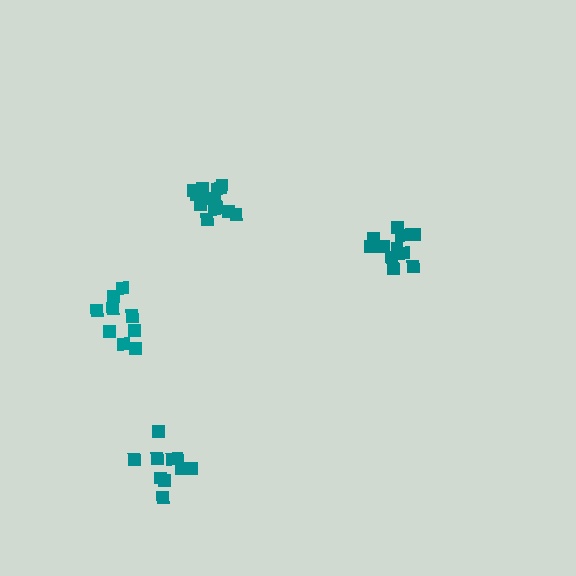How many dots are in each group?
Group 1: 16 dots, Group 2: 11 dots, Group 3: 10 dots, Group 4: 10 dots (47 total).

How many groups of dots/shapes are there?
There are 4 groups.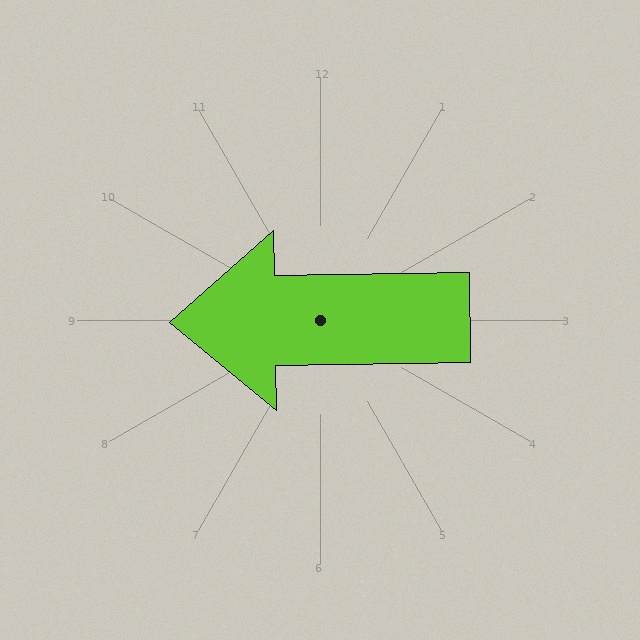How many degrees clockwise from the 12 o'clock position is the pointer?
Approximately 269 degrees.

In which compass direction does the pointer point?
West.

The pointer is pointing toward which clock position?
Roughly 9 o'clock.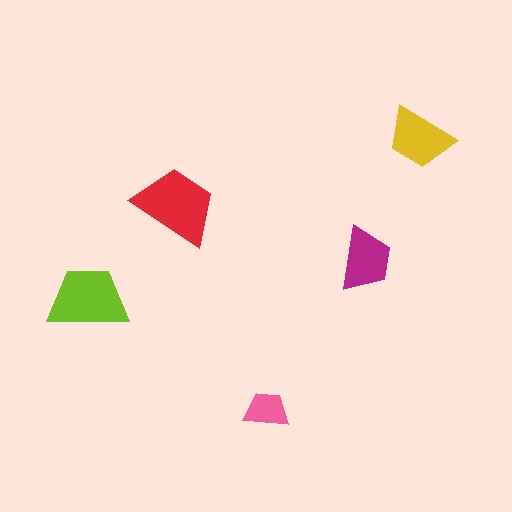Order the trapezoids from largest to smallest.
the red one, the lime one, the yellow one, the magenta one, the pink one.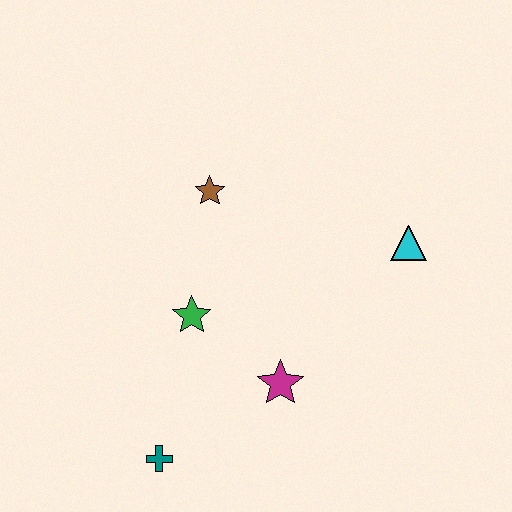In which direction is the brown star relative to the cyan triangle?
The brown star is to the left of the cyan triangle.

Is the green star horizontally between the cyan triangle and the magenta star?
No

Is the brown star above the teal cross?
Yes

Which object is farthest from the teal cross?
The cyan triangle is farthest from the teal cross.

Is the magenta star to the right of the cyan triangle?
No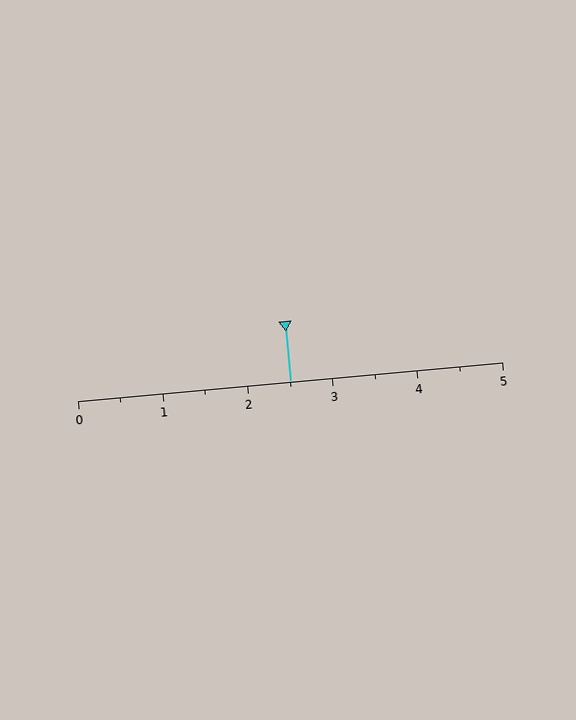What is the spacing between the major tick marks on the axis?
The major ticks are spaced 1 apart.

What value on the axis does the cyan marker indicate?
The marker indicates approximately 2.5.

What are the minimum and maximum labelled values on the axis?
The axis runs from 0 to 5.